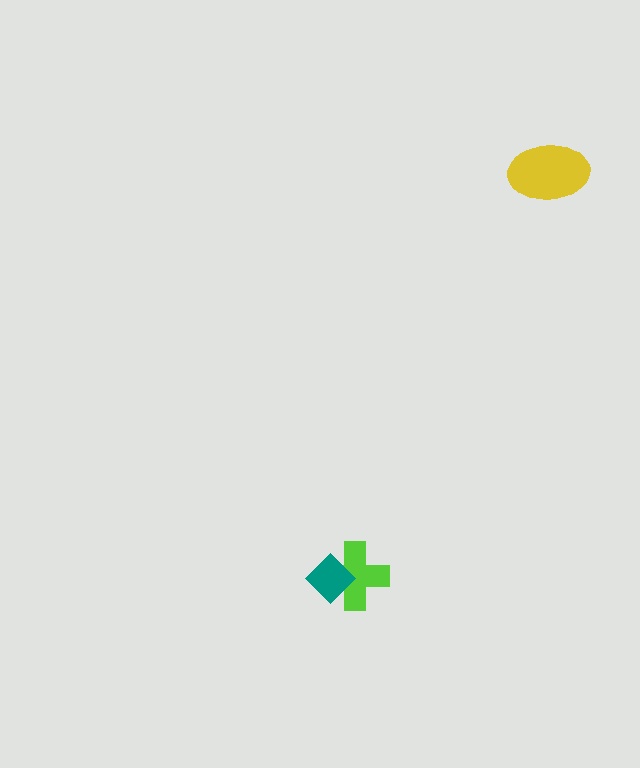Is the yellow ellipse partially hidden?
No, no other shape covers it.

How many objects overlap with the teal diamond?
1 object overlaps with the teal diamond.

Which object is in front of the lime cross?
The teal diamond is in front of the lime cross.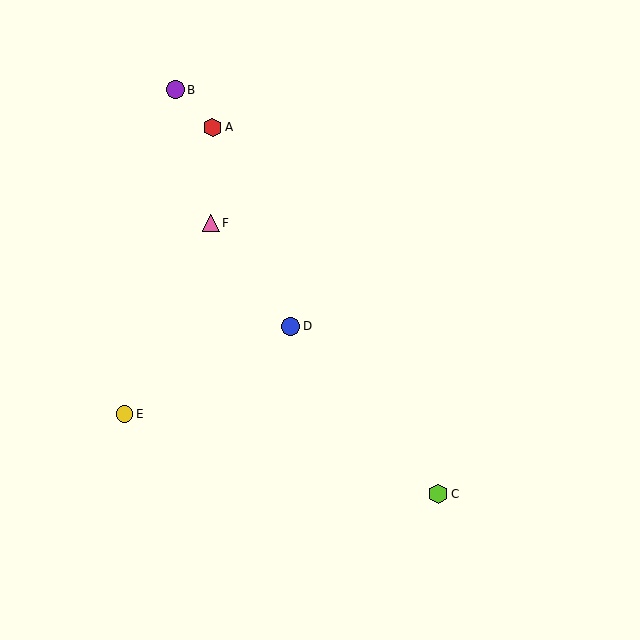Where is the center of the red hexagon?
The center of the red hexagon is at (213, 127).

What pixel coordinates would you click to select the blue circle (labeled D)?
Click at (291, 326) to select the blue circle D.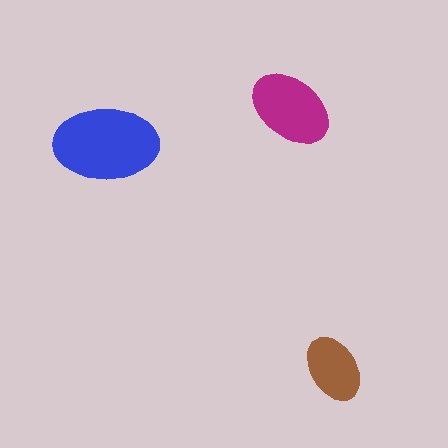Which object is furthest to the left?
The blue ellipse is leftmost.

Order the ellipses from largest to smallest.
the blue one, the magenta one, the brown one.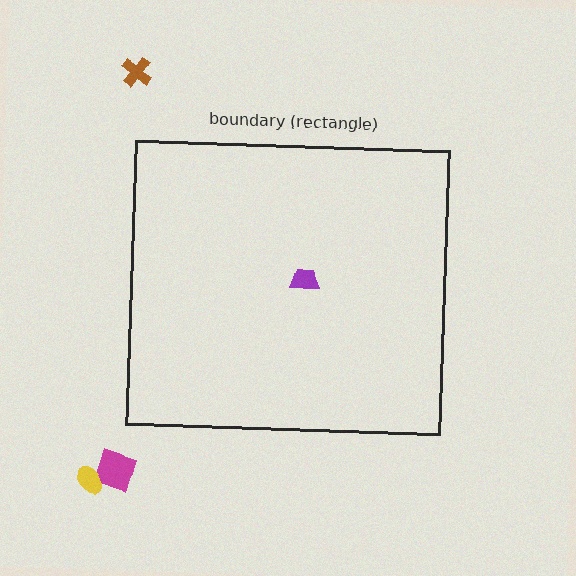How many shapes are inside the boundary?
1 inside, 3 outside.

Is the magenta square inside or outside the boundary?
Outside.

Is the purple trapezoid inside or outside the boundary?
Inside.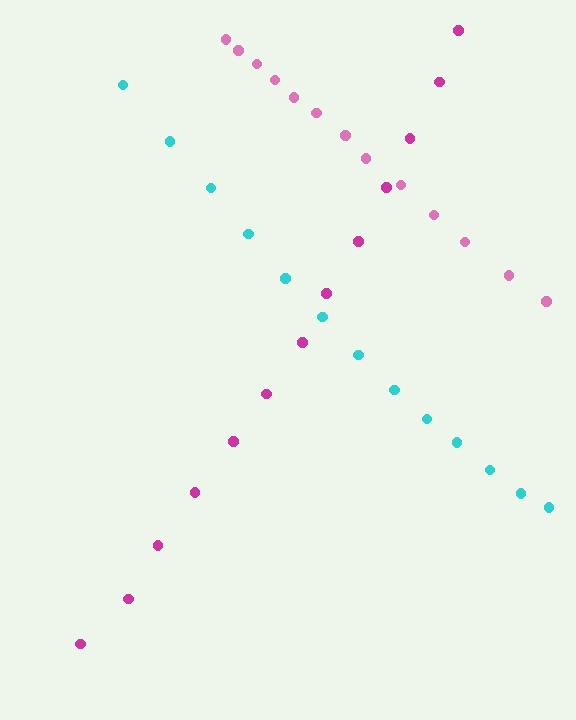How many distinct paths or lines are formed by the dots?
There are 3 distinct paths.